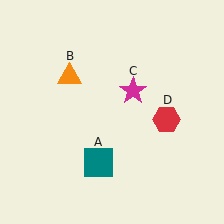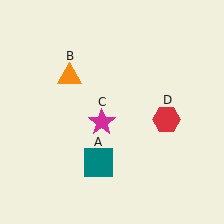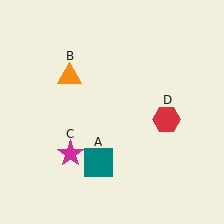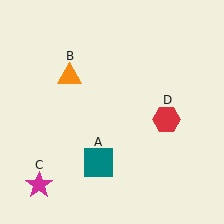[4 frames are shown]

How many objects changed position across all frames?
1 object changed position: magenta star (object C).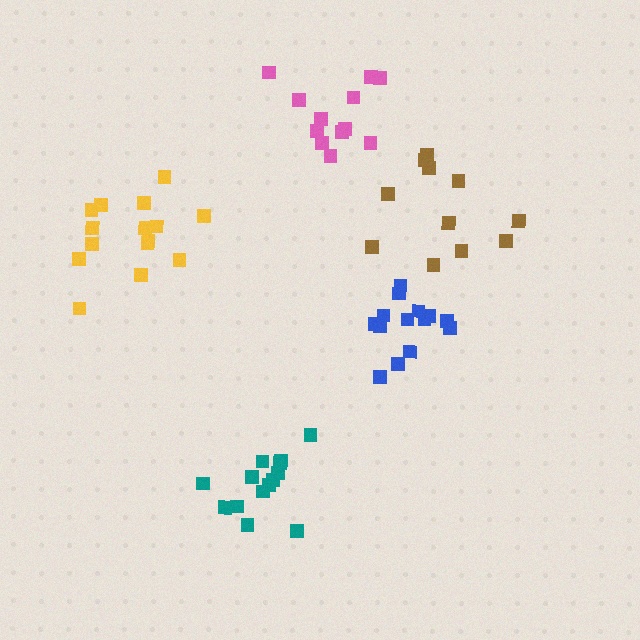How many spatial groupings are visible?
There are 5 spatial groupings.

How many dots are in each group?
Group 1: 11 dots, Group 2: 12 dots, Group 3: 14 dots, Group 4: 15 dots, Group 5: 14 dots (66 total).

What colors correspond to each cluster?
The clusters are colored: brown, pink, teal, yellow, blue.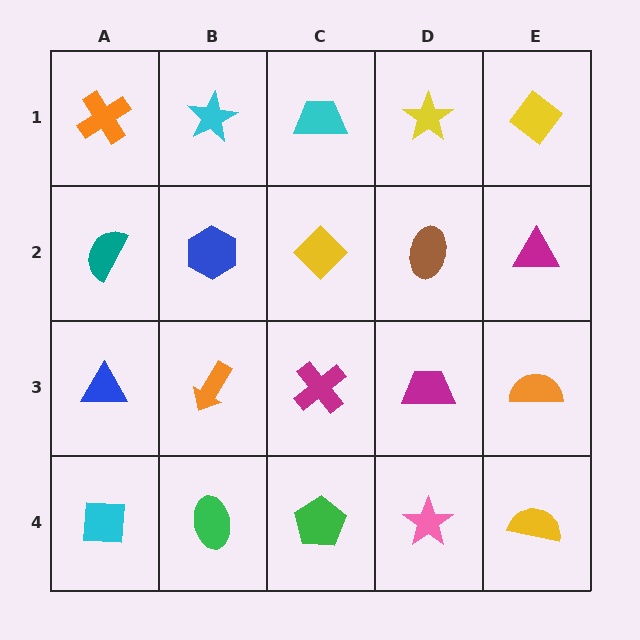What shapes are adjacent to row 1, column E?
A magenta triangle (row 2, column E), a yellow star (row 1, column D).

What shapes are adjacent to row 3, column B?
A blue hexagon (row 2, column B), a green ellipse (row 4, column B), a blue triangle (row 3, column A), a magenta cross (row 3, column C).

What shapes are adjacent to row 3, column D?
A brown ellipse (row 2, column D), a pink star (row 4, column D), a magenta cross (row 3, column C), an orange semicircle (row 3, column E).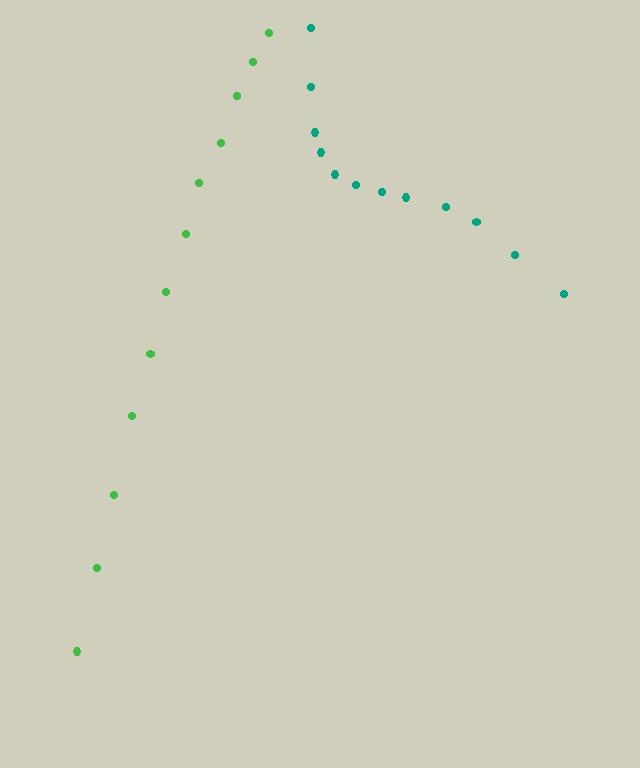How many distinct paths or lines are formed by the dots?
There are 2 distinct paths.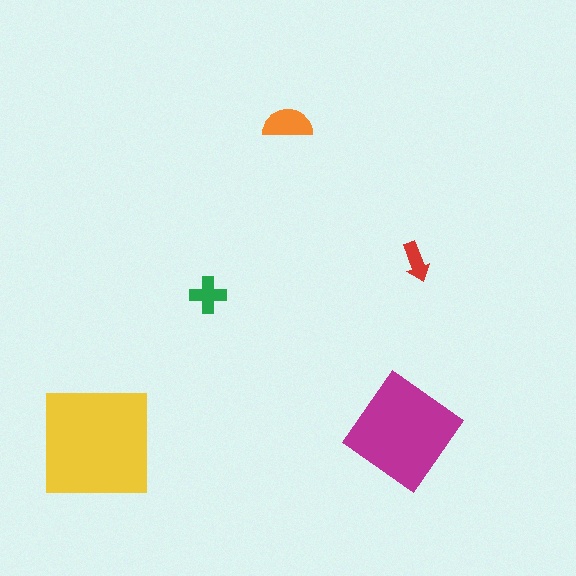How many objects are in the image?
There are 5 objects in the image.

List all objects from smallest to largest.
The red arrow, the green cross, the orange semicircle, the magenta diamond, the yellow square.